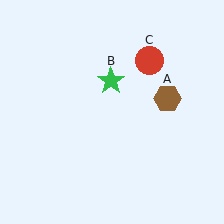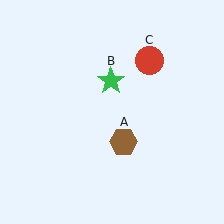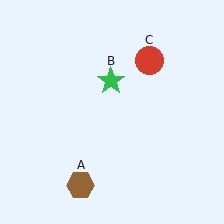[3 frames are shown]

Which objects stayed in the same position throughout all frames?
Green star (object B) and red circle (object C) remained stationary.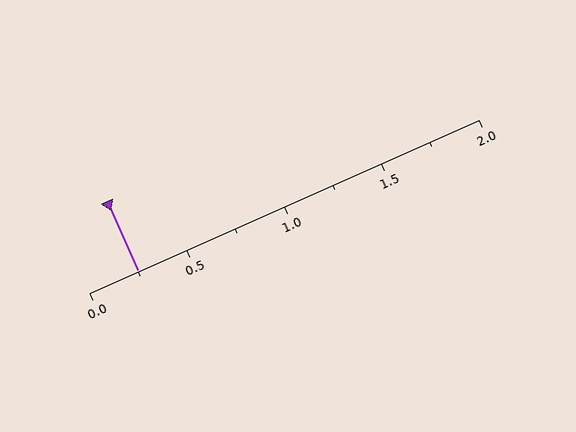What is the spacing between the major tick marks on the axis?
The major ticks are spaced 0.5 apart.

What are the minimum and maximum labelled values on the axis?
The axis runs from 0.0 to 2.0.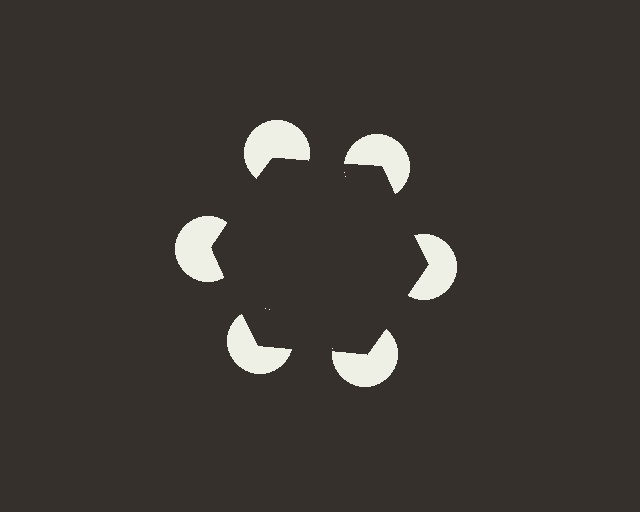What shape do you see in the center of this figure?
An illusory hexagon — its edges are inferred from the aligned wedge cuts in the pac-man discs, not physically drawn.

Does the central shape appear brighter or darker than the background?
It typically appears slightly darker than the background, even though no actual brightness change is drawn.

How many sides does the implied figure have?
6 sides.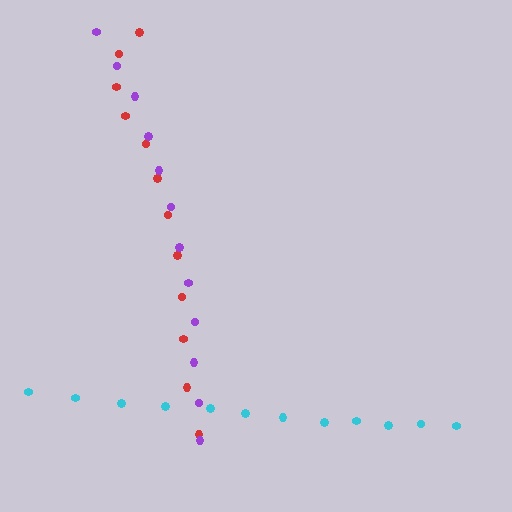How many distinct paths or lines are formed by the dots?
There are 3 distinct paths.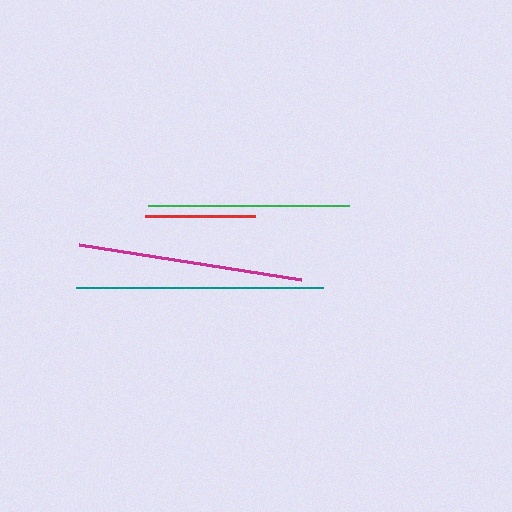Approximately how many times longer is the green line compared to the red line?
The green line is approximately 1.8 times the length of the red line.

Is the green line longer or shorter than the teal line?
The teal line is longer than the green line.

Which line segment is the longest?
The teal line is the longest at approximately 247 pixels.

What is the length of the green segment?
The green segment is approximately 201 pixels long.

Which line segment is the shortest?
The red line is the shortest at approximately 111 pixels.